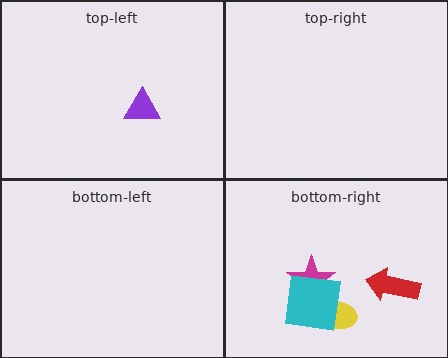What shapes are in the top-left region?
The purple triangle.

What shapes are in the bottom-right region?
The red arrow, the yellow ellipse, the magenta star, the cyan square.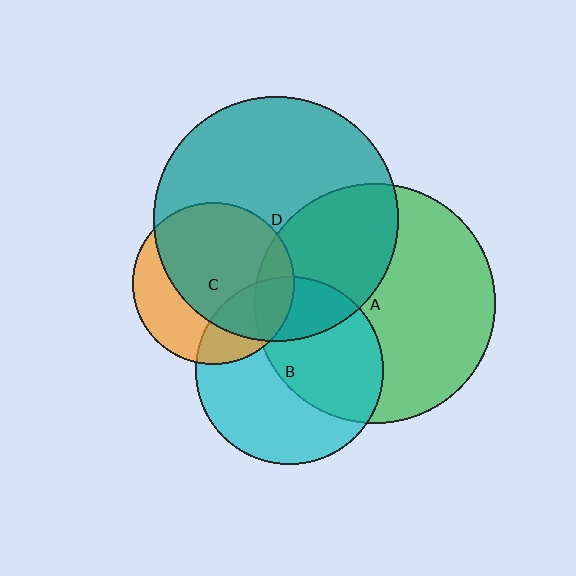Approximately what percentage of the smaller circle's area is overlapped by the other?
Approximately 25%.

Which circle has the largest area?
Circle D (teal).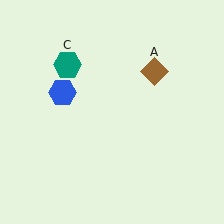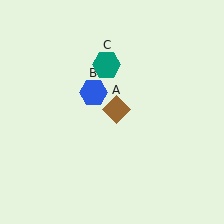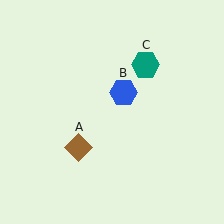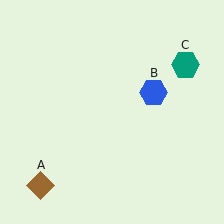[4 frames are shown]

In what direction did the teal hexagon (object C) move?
The teal hexagon (object C) moved right.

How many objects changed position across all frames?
3 objects changed position: brown diamond (object A), blue hexagon (object B), teal hexagon (object C).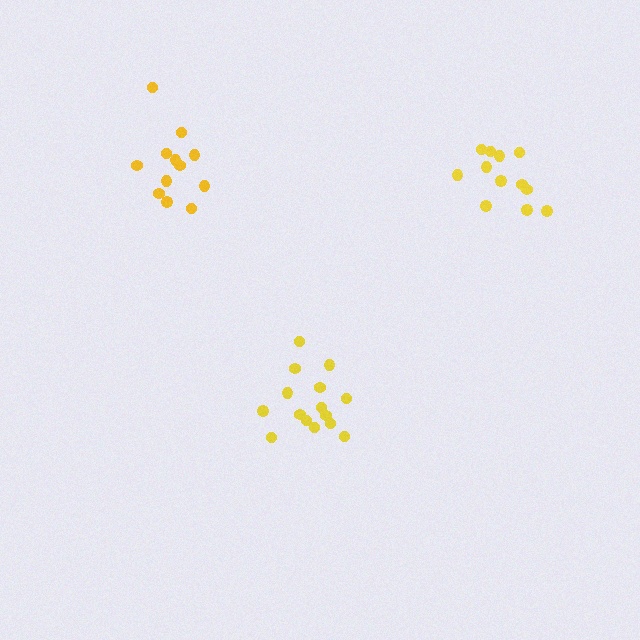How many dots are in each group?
Group 1: 15 dots, Group 2: 12 dots, Group 3: 12 dots (39 total).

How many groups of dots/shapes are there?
There are 3 groups.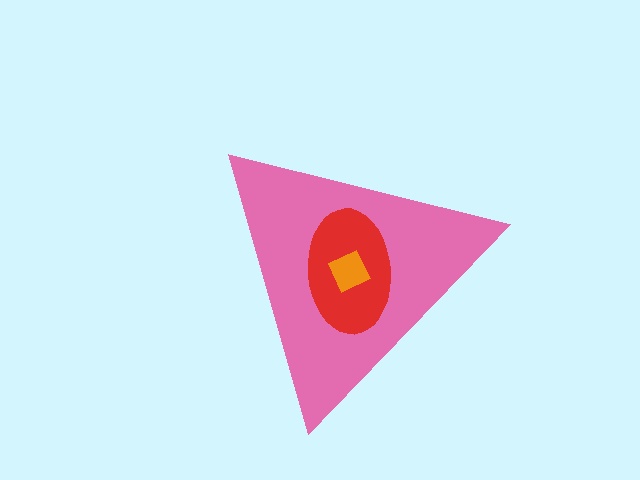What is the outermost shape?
The pink triangle.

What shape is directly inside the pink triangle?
The red ellipse.